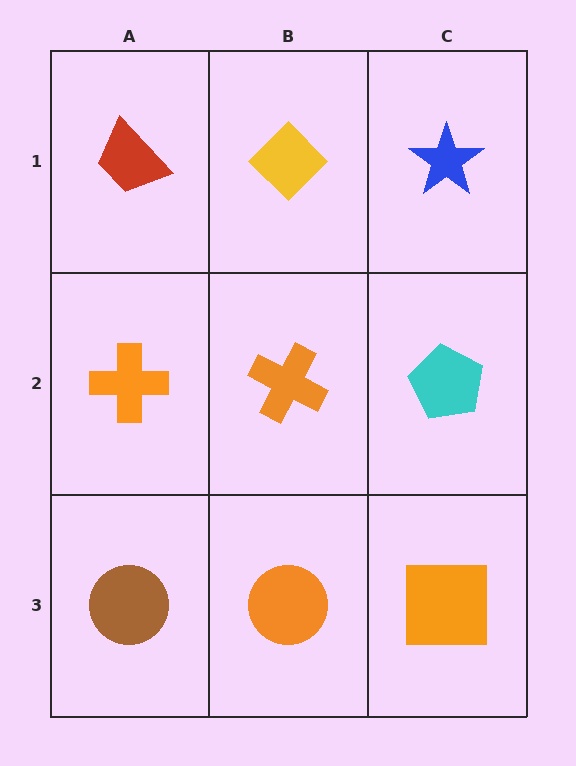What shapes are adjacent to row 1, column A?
An orange cross (row 2, column A), a yellow diamond (row 1, column B).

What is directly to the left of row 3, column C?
An orange circle.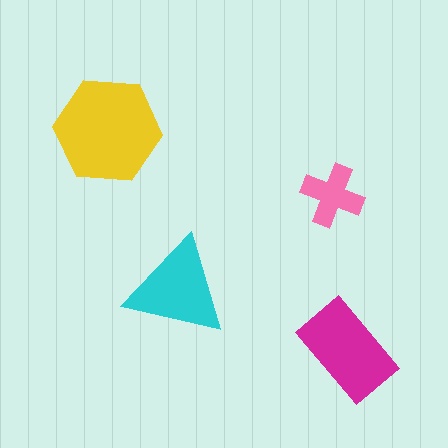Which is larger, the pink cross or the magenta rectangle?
The magenta rectangle.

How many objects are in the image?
There are 4 objects in the image.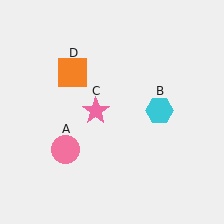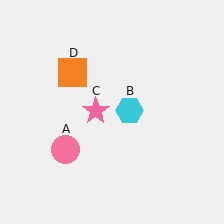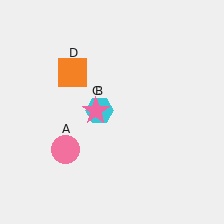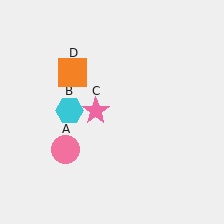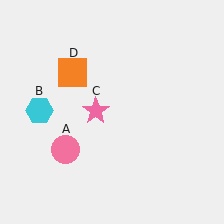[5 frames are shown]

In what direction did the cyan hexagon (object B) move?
The cyan hexagon (object B) moved left.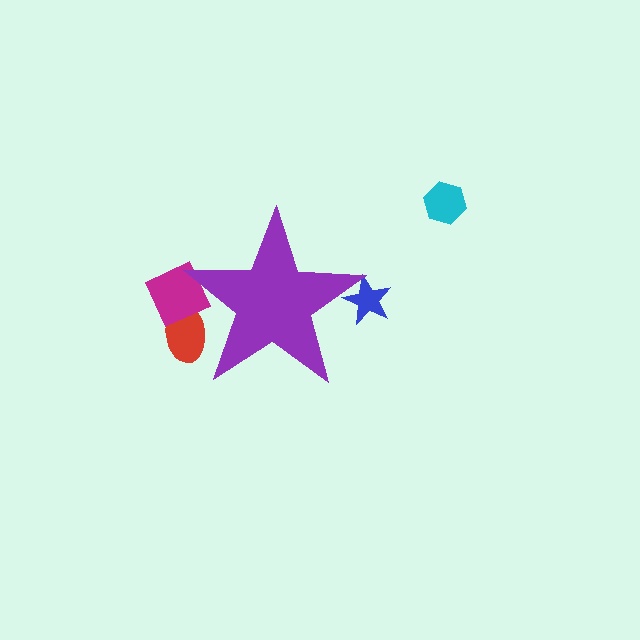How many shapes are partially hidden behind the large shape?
3 shapes are partially hidden.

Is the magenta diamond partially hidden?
Yes, the magenta diamond is partially hidden behind the purple star.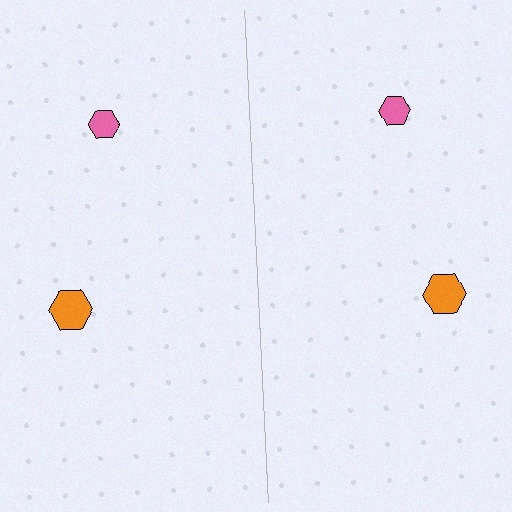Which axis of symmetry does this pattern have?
The pattern has a vertical axis of symmetry running through the center of the image.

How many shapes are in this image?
There are 4 shapes in this image.